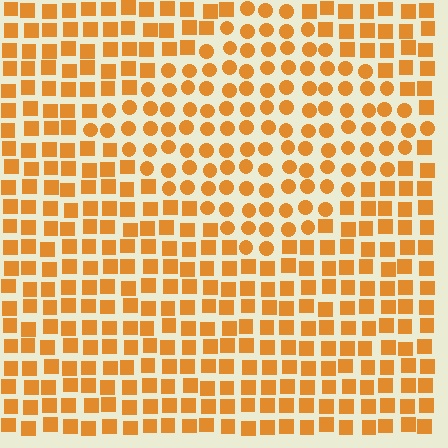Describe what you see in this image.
The image is filled with small orange elements arranged in a uniform grid. A diamond-shaped region contains circles, while the surrounding area contains squares. The boundary is defined purely by the change in element shape.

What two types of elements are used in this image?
The image uses circles inside the diamond region and squares outside it.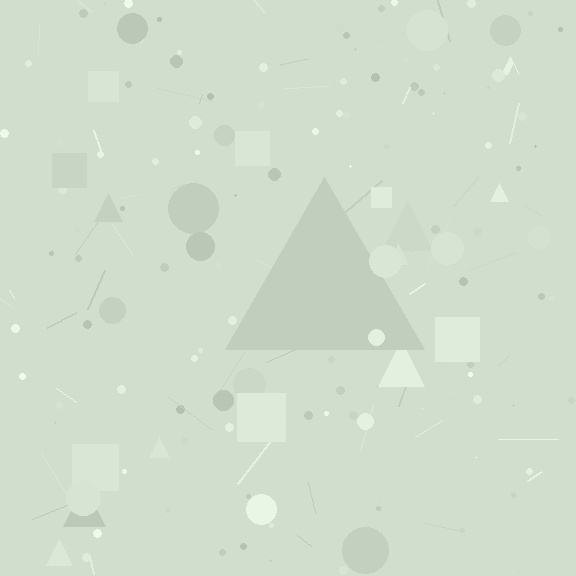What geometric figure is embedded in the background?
A triangle is embedded in the background.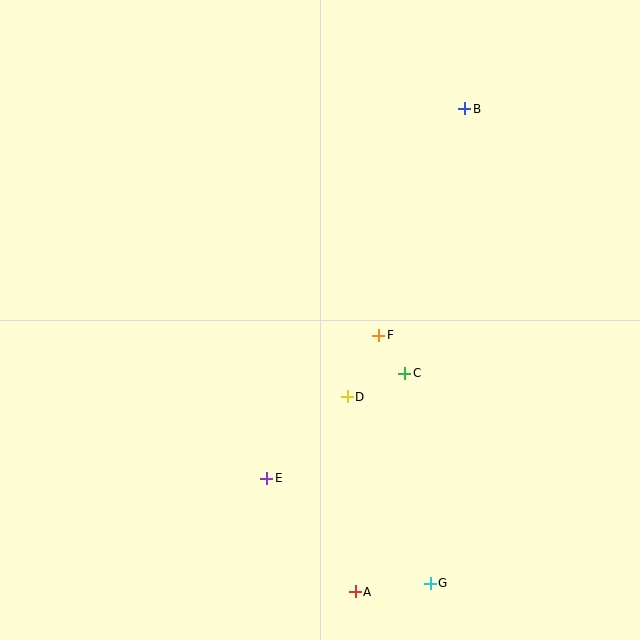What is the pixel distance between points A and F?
The distance between A and F is 258 pixels.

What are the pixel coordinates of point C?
Point C is at (405, 373).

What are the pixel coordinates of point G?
Point G is at (430, 583).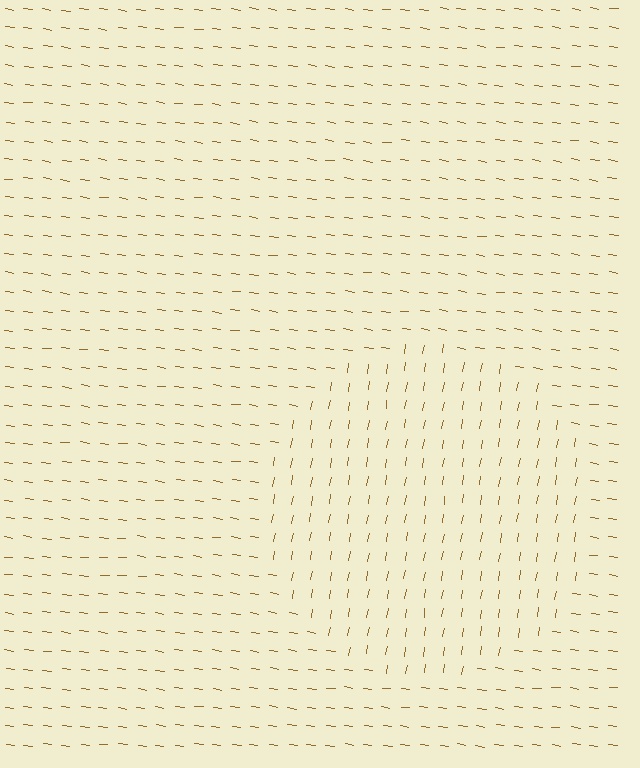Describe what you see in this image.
The image is filled with small brown line segments. A circle region in the image has lines oriented differently from the surrounding lines, creating a visible texture boundary.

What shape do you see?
I see a circle.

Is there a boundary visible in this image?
Yes, there is a texture boundary formed by a change in line orientation.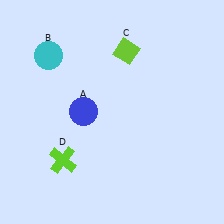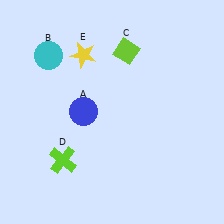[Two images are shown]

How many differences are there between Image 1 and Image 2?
There is 1 difference between the two images.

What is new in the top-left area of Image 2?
A yellow star (E) was added in the top-left area of Image 2.